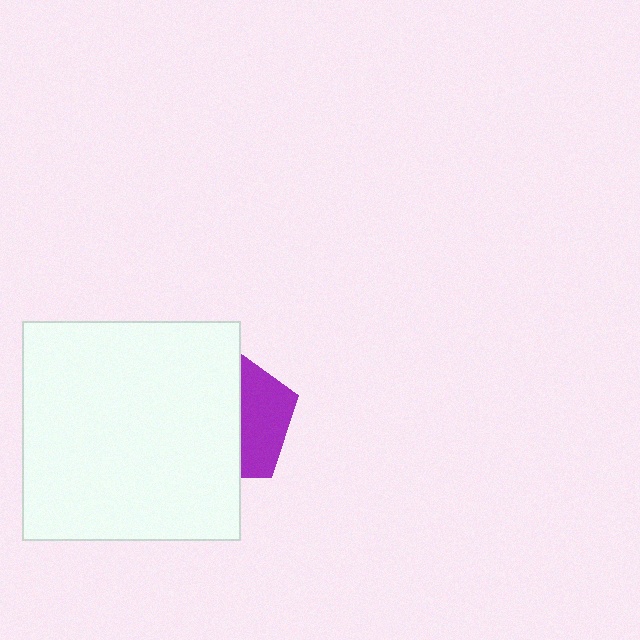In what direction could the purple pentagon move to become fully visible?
The purple pentagon could move right. That would shift it out from behind the white square entirely.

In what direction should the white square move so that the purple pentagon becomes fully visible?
The white square should move left. That is the shortest direction to clear the overlap and leave the purple pentagon fully visible.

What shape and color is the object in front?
The object in front is a white square.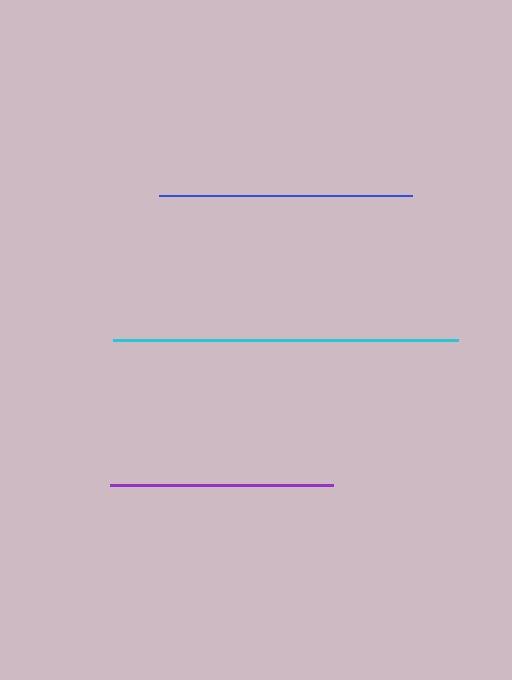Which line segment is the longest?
The cyan line is the longest at approximately 345 pixels.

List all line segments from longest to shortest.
From longest to shortest: cyan, blue, purple.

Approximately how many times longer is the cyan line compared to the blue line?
The cyan line is approximately 1.4 times the length of the blue line.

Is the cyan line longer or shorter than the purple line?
The cyan line is longer than the purple line.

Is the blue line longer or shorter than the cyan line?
The cyan line is longer than the blue line.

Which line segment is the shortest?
The purple line is the shortest at approximately 222 pixels.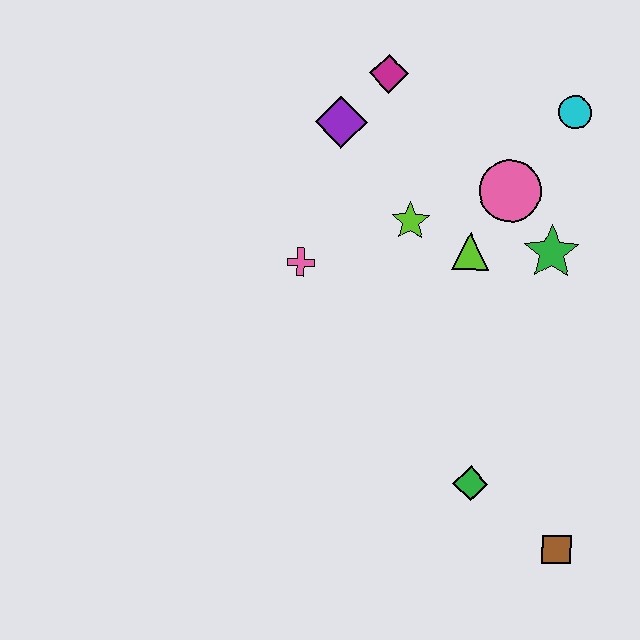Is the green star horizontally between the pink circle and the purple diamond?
No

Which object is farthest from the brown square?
The magenta diamond is farthest from the brown square.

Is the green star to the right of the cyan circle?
No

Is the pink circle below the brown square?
No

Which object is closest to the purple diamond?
The magenta diamond is closest to the purple diamond.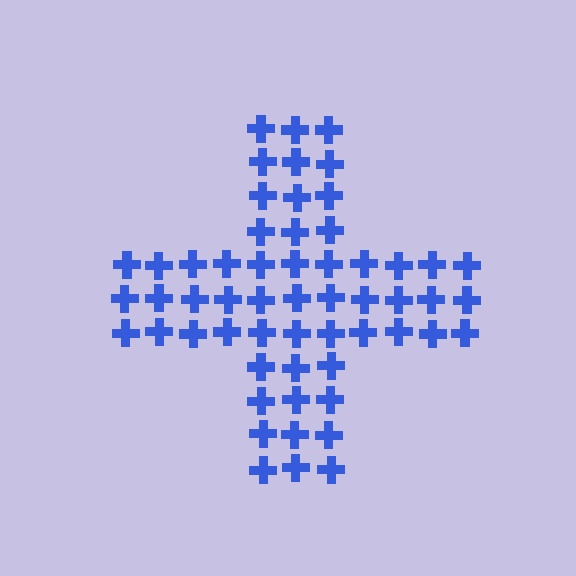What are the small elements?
The small elements are crosses.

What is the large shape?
The large shape is a cross.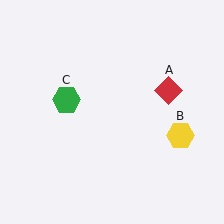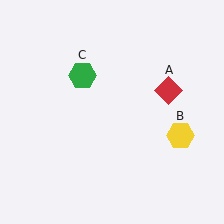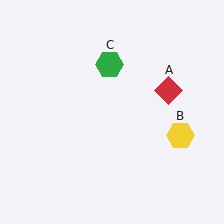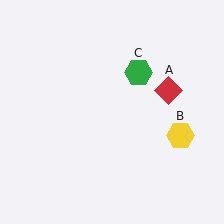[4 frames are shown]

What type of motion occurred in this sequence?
The green hexagon (object C) rotated clockwise around the center of the scene.